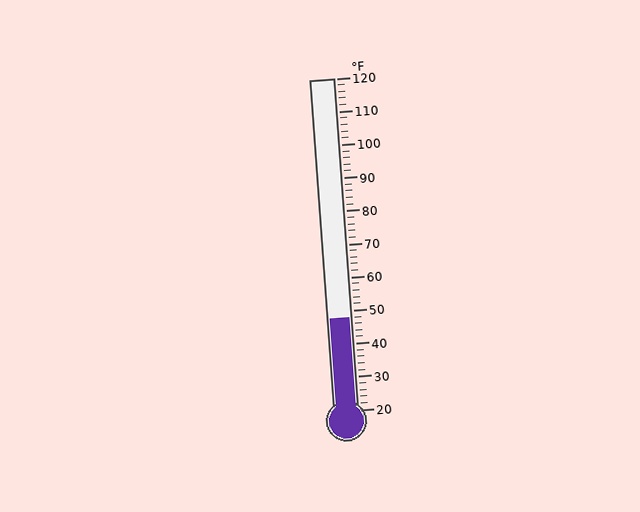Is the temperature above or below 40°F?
The temperature is above 40°F.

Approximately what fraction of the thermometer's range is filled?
The thermometer is filled to approximately 30% of its range.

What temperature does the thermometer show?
The thermometer shows approximately 48°F.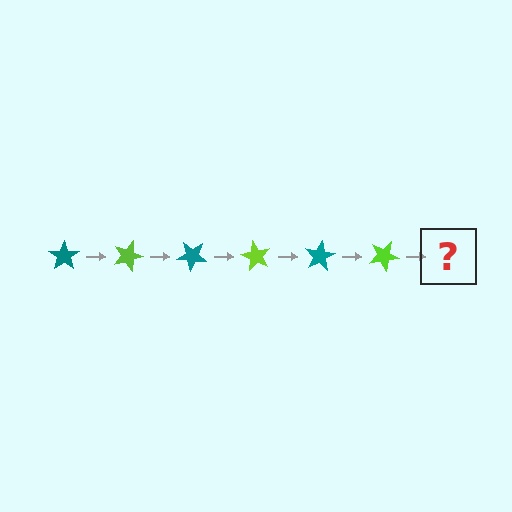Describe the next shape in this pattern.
It should be a teal star, rotated 120 degrees from the start.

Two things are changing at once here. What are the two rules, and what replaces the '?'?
The two rules are that it rotates 20 degrees each step and the color cycles through teal and lime. The '?' should be a teal star, rotated 120 degrees from the start.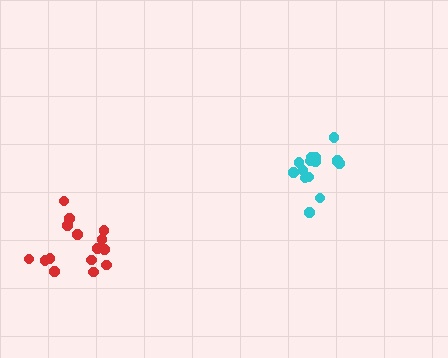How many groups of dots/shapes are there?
There are 2 groups.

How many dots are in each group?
Group 1: 15 dots, Group 2: 16 dots (31 total).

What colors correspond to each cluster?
The clusters are colored: red, cyan.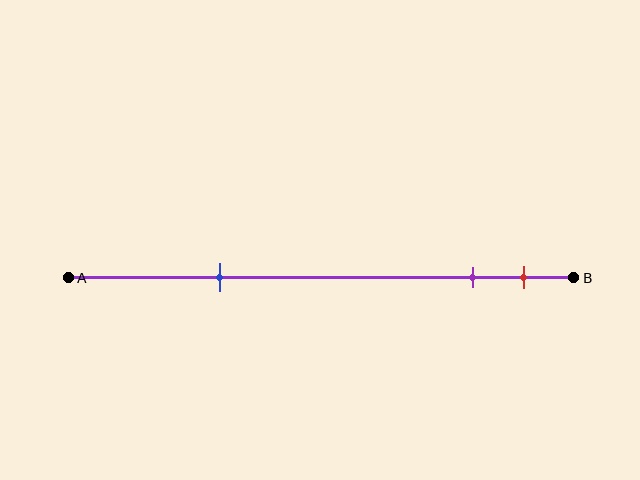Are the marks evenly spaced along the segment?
No, the marks are not evenly spaced.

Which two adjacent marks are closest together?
The purple and red marks are the closest adjacent pair.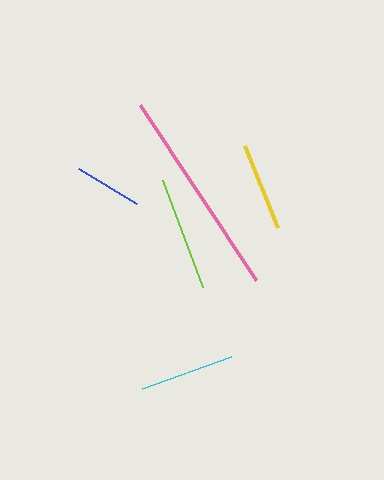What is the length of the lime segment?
The lime segment is approximately 115 pixels long.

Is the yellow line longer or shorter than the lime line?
The lime line is longer than the yellow line.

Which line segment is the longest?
The pink line is the longest at approximately 210 pixels.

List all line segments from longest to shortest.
From longest to shortest: pink, lime, cyan, yellow, blue.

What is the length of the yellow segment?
The yellow segment is approximately 89 pixels long.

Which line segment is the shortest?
The blue line is the shortest at approximately 68 pixels.